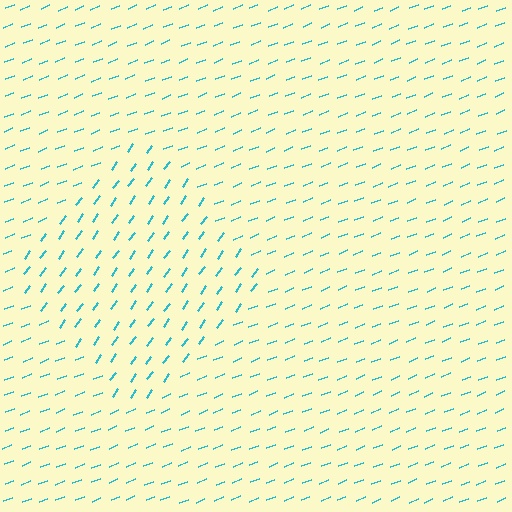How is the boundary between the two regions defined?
The boundary is defined purely by a change in line orientation (approximately 33 degrees difference). All lines are the same color and thickness.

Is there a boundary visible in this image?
Yes, there is a texture boundary formed by a change in line orientation.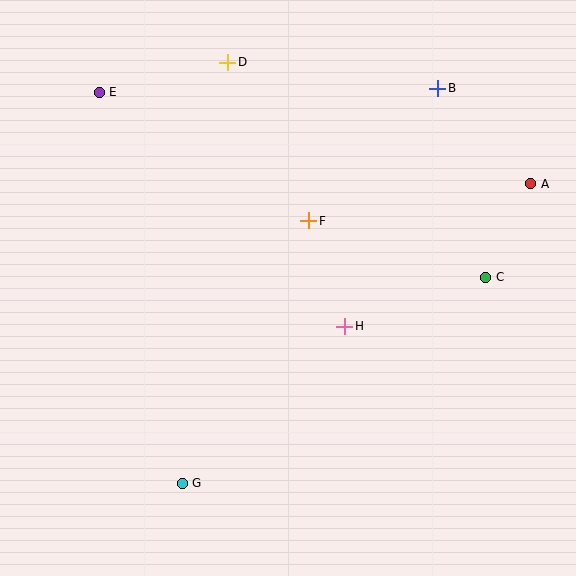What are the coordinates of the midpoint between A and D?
The midpoint between A and D is at (379, 123).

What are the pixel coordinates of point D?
Point D is at (228, 62).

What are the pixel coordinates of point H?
Point H is at (345, 326).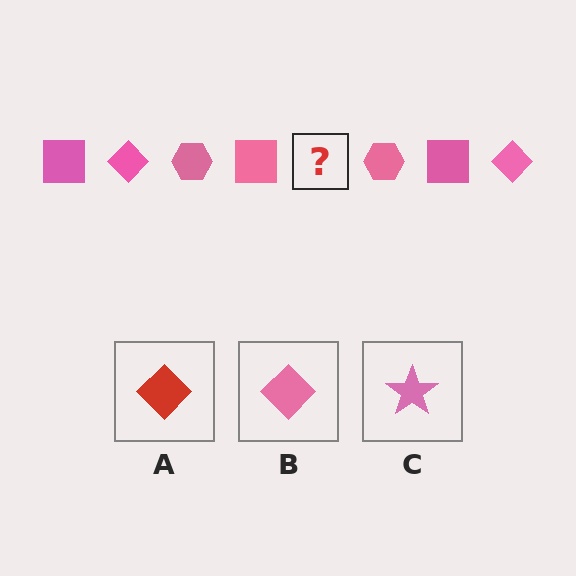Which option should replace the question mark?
Option B.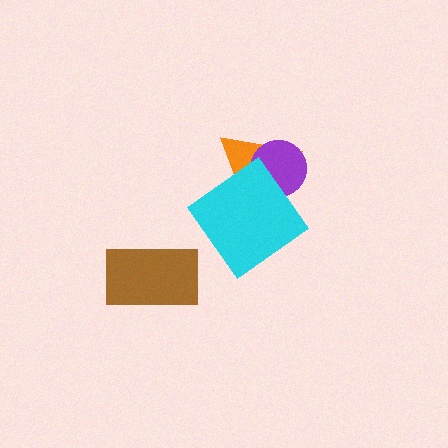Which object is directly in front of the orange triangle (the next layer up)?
The purple circle is directly in front of the orange triangle.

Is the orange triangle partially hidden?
Yes, it is partially covered by another shape.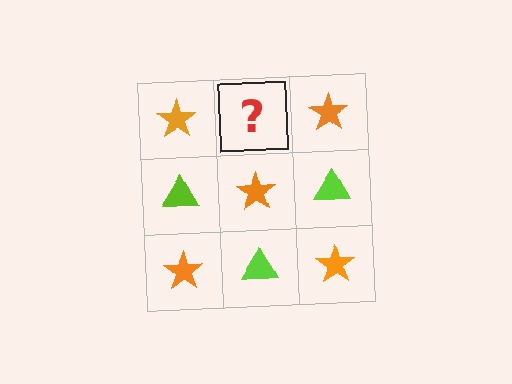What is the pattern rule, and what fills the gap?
The rule is that it alternates orange star and lime triangle in a checkerboard pattern. The gap should be filled with a lime triangle.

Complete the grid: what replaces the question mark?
The question mark should be replaced with a lime triangle.